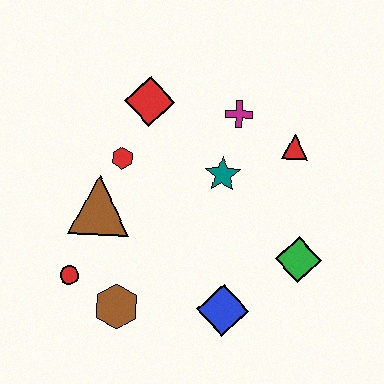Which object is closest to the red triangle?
The magenta cross is closest to the red triangle.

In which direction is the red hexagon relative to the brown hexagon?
The red hexagon is above the brown hexagon.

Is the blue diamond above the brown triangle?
No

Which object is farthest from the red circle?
The red triangle is farthest from the red circle.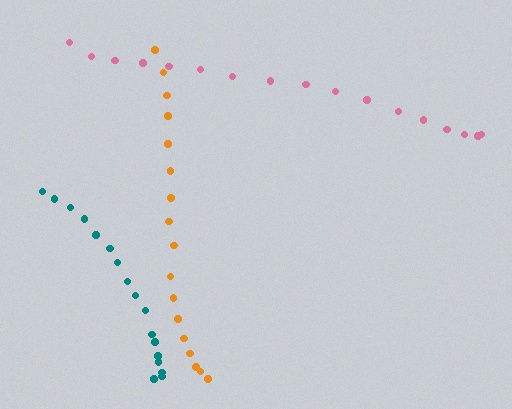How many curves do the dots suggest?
There are 3 distinct paths.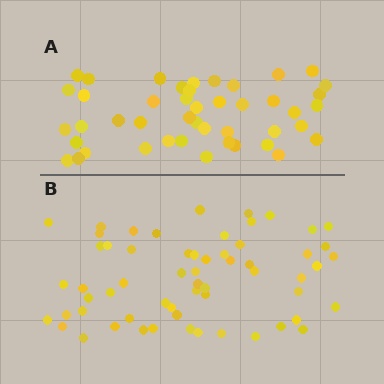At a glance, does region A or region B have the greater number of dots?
Region B (the bottom region) has more dots.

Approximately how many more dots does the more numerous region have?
Region B has approximately 15 more dots than region A.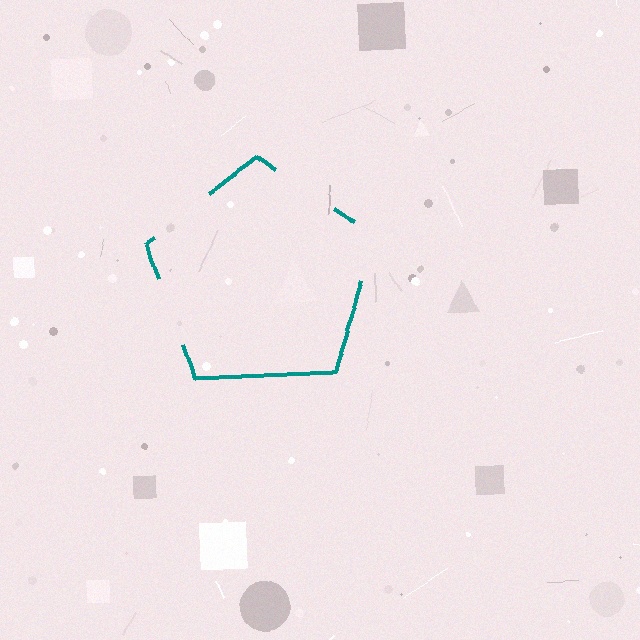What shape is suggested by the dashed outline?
The dashed outline suggests a pentagon.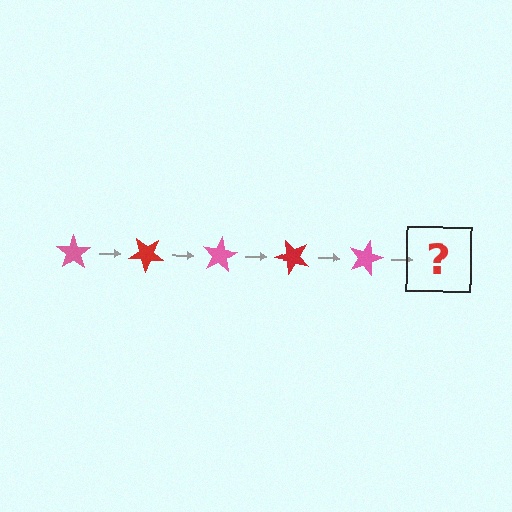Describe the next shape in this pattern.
It should be a red star, rotated 200 degrees from the start.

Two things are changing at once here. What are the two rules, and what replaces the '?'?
The two rules are that it rotates 40 degrees each step and the color cycles through pink and red. The '?' should be a red star, rotated 200 degrees from the start.